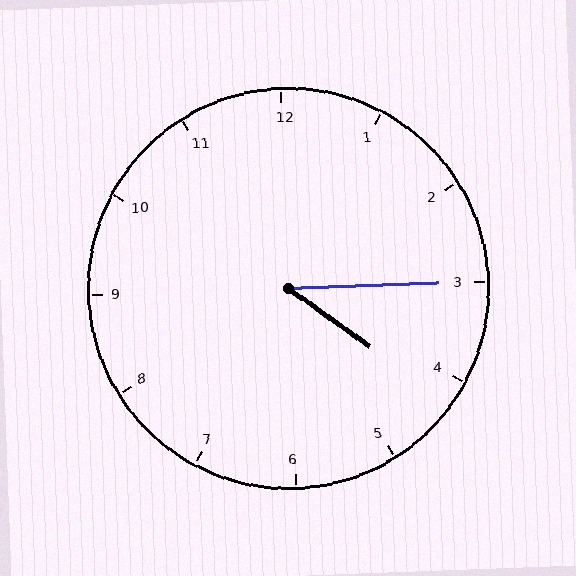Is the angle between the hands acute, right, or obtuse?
It is acute.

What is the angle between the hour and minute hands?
Approximately 38 degrees.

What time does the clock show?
4:15.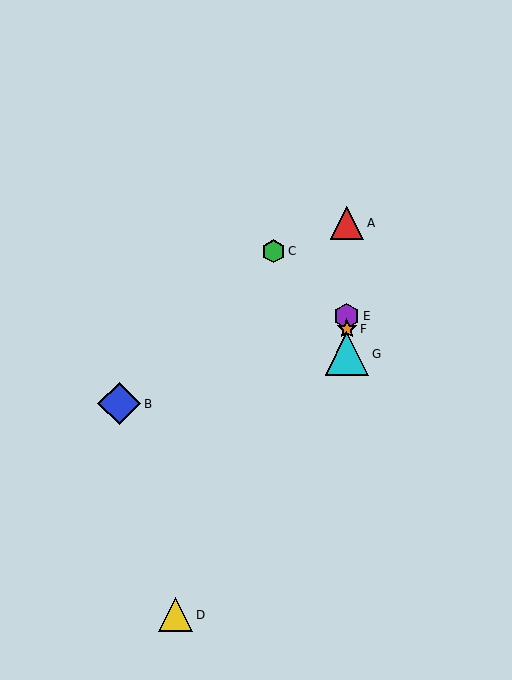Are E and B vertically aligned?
No, E is at x≈347 and B is at x≈119.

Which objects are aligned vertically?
Objects A, E, F, G are aligned vertically.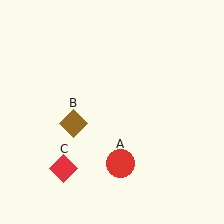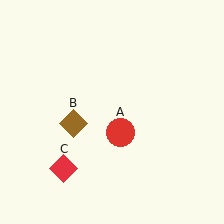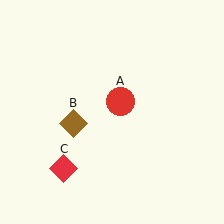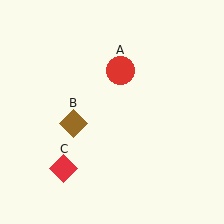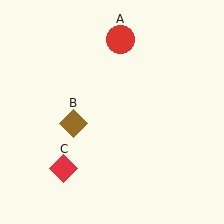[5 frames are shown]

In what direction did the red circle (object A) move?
The red circle (object A) moved up.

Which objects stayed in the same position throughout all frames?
Brown diamond (object B) and red diamond (object C) remained stationary.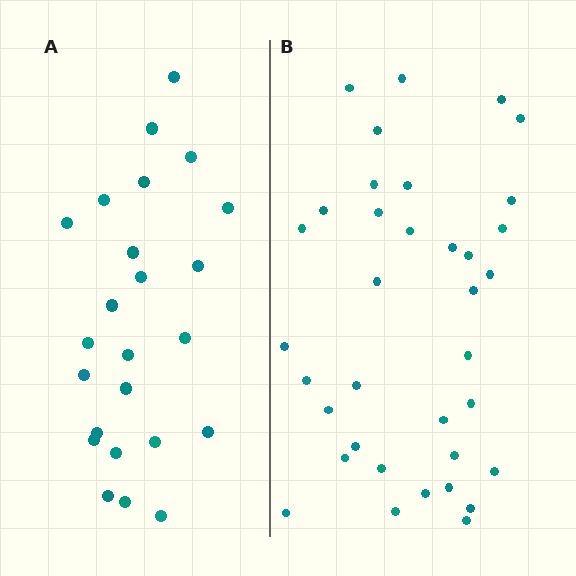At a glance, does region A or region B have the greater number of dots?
Region B (the right region) has more dots.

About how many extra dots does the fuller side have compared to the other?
Region B has roughly 12 or so more dots than region A.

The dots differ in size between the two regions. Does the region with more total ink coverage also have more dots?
No. Region A has more total ink coverage because its dots are larger, but region B actually contains more individual dots. Total area can be misleading — the number of items is what matters here.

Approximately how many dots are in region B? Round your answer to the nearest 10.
About 40 dots. (The exact count is 36, which rounds to 40.)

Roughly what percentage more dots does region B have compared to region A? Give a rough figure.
About 50% more.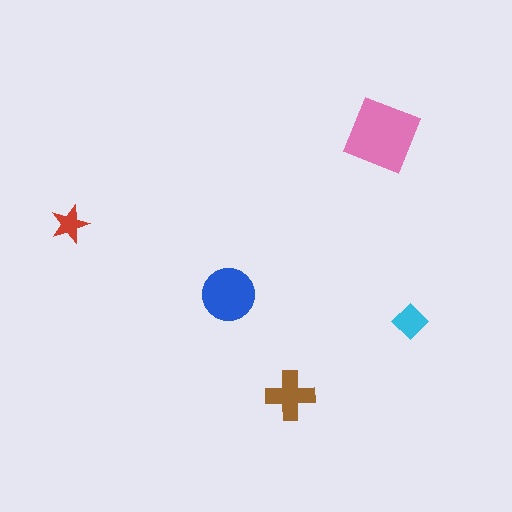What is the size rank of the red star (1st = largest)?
5th.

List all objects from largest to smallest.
The pink square, the blue circle, the brown cross, the cyan diamond, the red star.